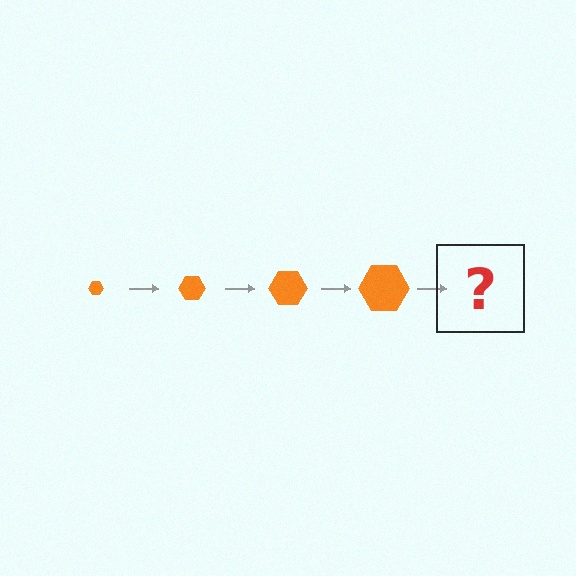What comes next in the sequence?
The next element should be an orange hexagon, larger than the previous one.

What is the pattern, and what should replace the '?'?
The pattern is that the hexagon gets progressively larger each step. The '?' should be an orange hexagon, larger than the previous one.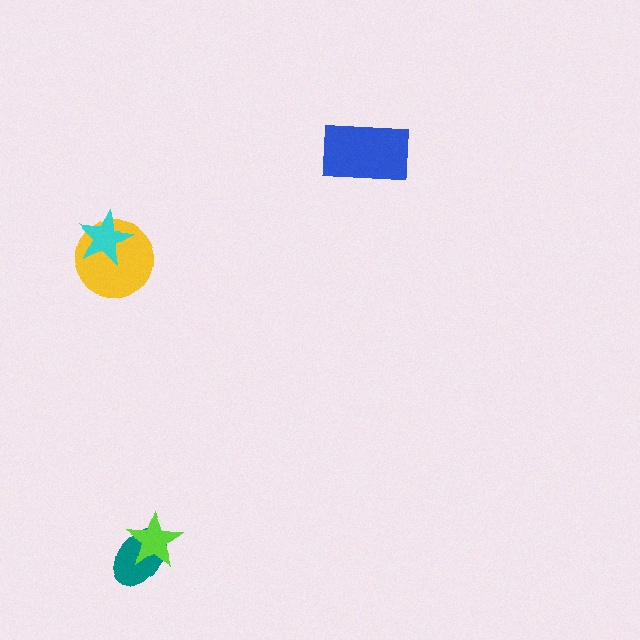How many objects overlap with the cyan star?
1 object overlaps with the cyan star.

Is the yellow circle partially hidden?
Yes, it is partially covered by another shape.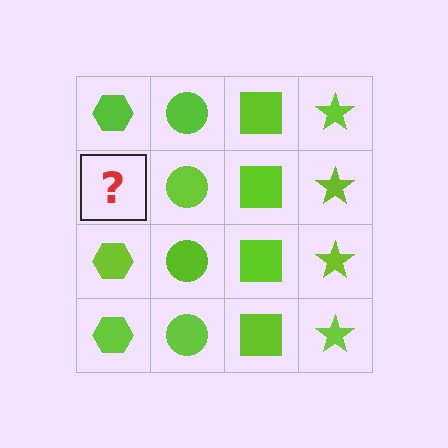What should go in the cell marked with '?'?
The missing cell should contain a lime hexagon.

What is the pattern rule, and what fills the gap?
The rule is that each column has a consistent shape. The gap should be filled with a lime hexagon.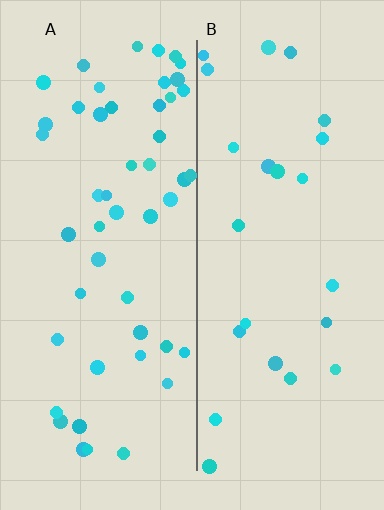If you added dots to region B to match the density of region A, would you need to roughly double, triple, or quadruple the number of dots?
Approximately double.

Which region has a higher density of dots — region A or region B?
A (the left).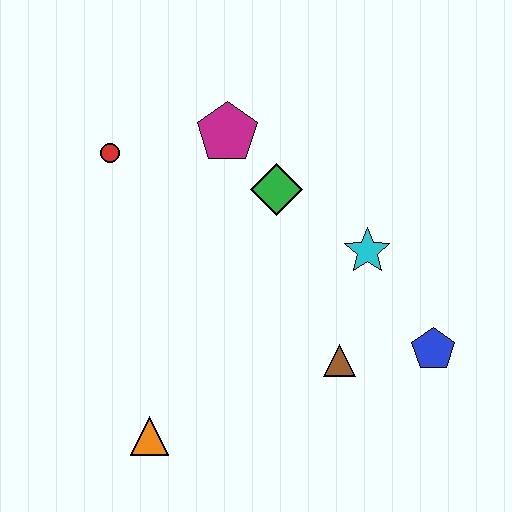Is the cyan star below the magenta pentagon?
Yes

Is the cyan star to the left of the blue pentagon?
Yes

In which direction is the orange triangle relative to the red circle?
The orange triangle is below the red circle.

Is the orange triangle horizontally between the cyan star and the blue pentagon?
No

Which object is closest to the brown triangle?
The blue pentagon is closest to the brown triangle.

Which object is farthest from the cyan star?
The orange triangle is farthest from the cyan star.